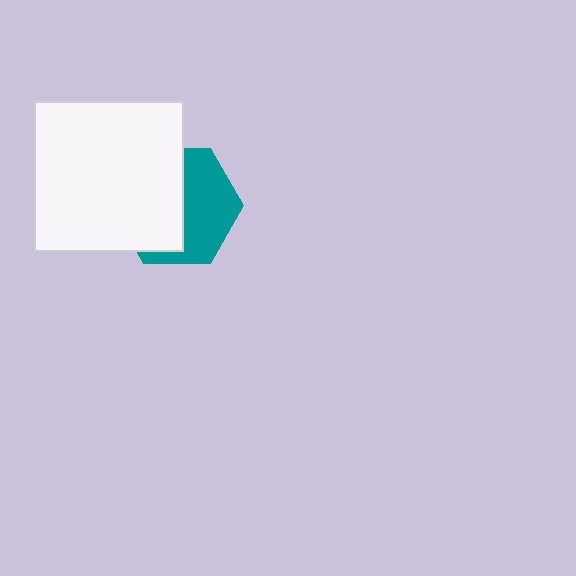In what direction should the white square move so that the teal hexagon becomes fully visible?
The white square should move left. That is the shortest direction to clear the overlap and leave the teal hexagon fully visible.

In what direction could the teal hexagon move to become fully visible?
The teal hexagon could move right. That would shift it out from behind the white square entirely.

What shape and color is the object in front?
The object in front is a white square.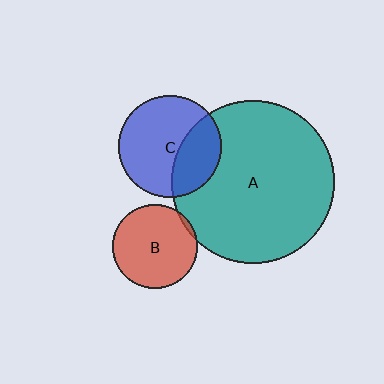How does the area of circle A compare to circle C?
Approximately 2.5 times.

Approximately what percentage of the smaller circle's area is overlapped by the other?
Approximately 35%.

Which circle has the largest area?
Circle A (teal).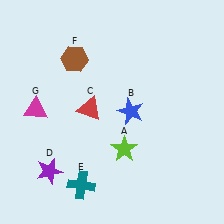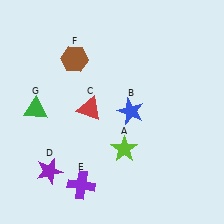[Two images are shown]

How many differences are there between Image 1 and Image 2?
There are 2 differences between the two images.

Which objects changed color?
E changed from teal to purple. G changed from magenta to green.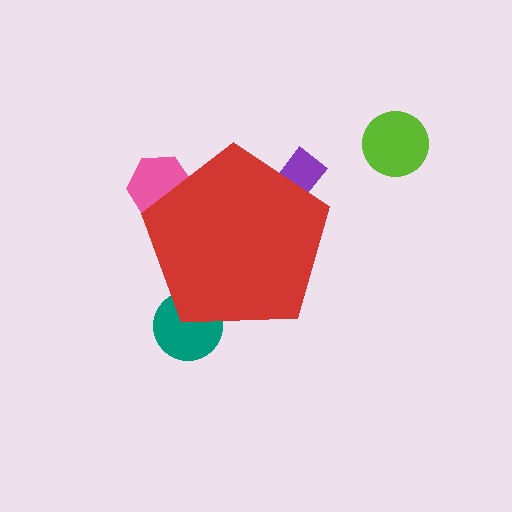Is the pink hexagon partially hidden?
Yes, the pink hexagon is partially hidden behind the red pentagon.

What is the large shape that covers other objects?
A red pentagon.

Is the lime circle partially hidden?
No, the lime circle is fully visible.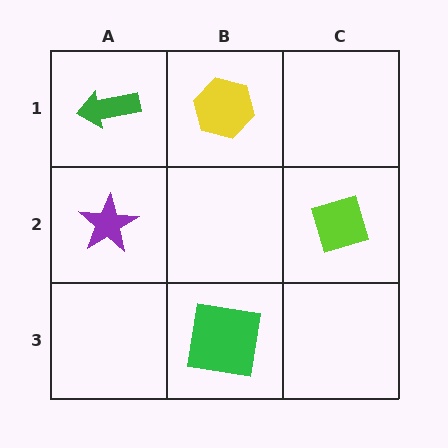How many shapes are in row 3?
1 shape.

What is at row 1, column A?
A green arrow.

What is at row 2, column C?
A lime diamond.